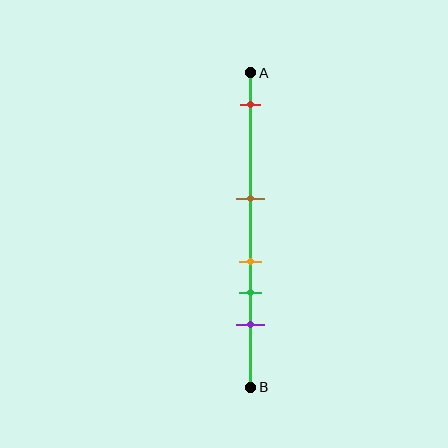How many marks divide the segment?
There are 5 marks dividing the segment.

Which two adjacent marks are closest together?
The orange and green marks are the closest adjacent pair.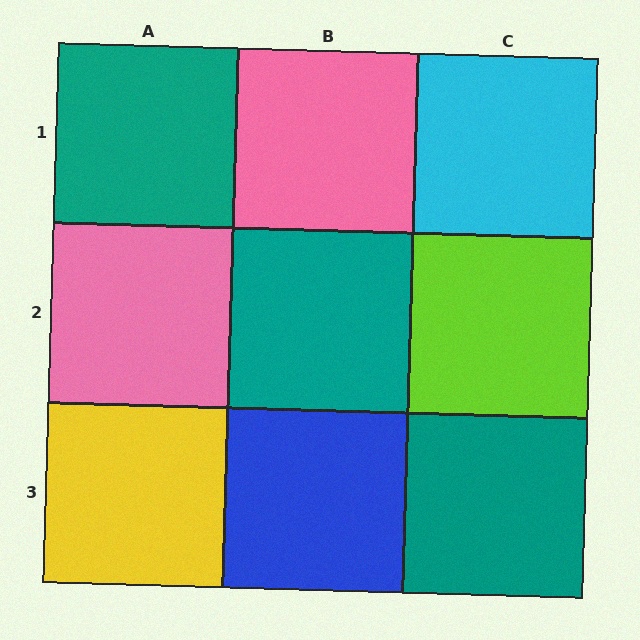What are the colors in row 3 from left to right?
Yellow, blue, teal.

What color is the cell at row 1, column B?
Pink.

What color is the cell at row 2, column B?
Teal.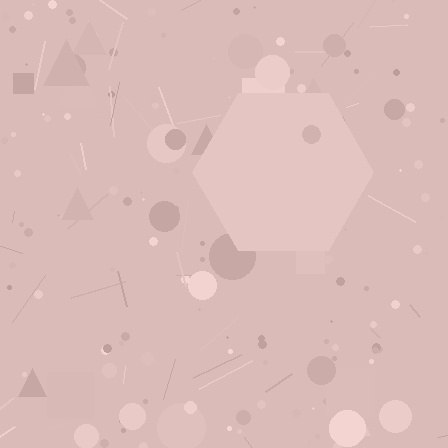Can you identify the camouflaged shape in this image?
The camouflaged shape is a hexagon.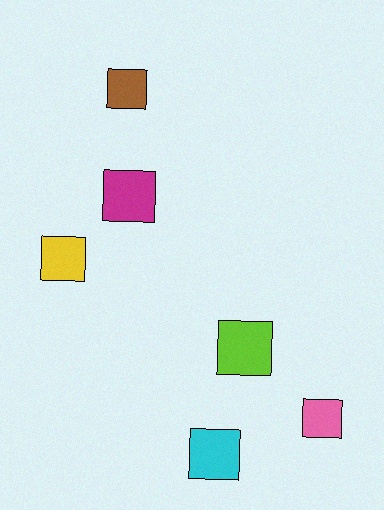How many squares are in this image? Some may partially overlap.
There are 6 squares.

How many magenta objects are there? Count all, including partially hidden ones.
There is 1 magenta object.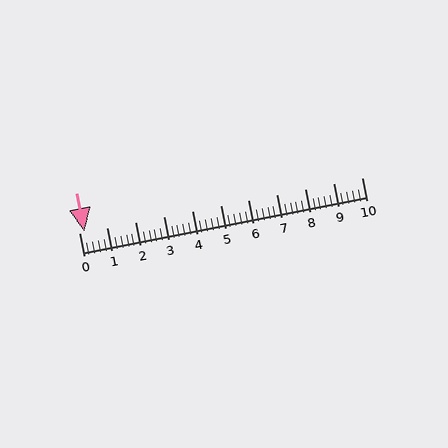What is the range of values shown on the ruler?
The ruler shows values from 0 to 10.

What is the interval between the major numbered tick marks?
The major tick marks are spaced 1 units apart.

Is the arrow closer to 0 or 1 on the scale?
The arrow is closer to 0.